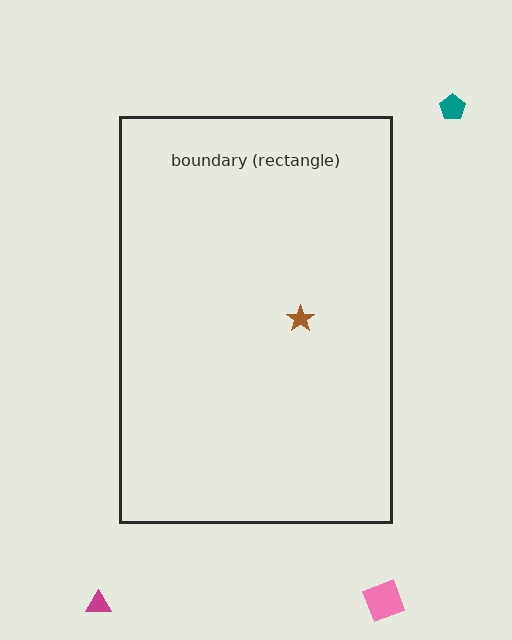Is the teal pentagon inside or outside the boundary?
Outside.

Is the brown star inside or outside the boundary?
Inside.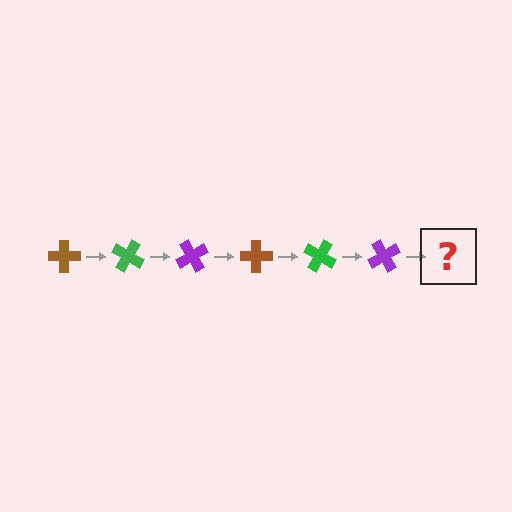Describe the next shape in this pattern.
It should be a brown cross, rotated 180 degrees from the start.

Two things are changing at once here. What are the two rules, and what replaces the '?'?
The two rules are that it rotates 30 degrees each step and the color cycles through brown, green, and purple. The '?' should be a brown cross, rotated 180 degrees from the start.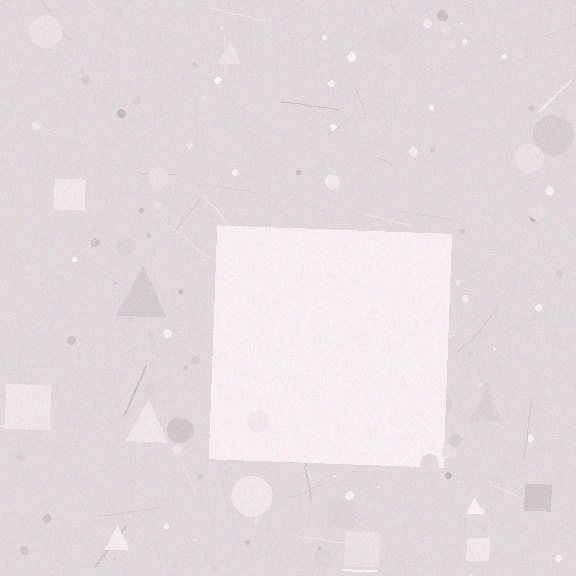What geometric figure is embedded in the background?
A square is embedded in the background.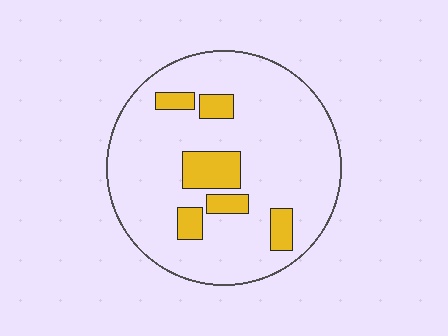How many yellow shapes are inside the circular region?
6.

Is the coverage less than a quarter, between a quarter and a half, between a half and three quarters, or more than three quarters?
Less than a quarter.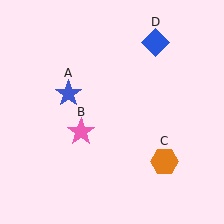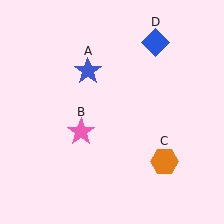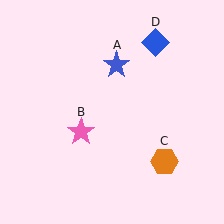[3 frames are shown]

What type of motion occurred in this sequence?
The blue star (object A) rotated clockwise around the center of the scene.